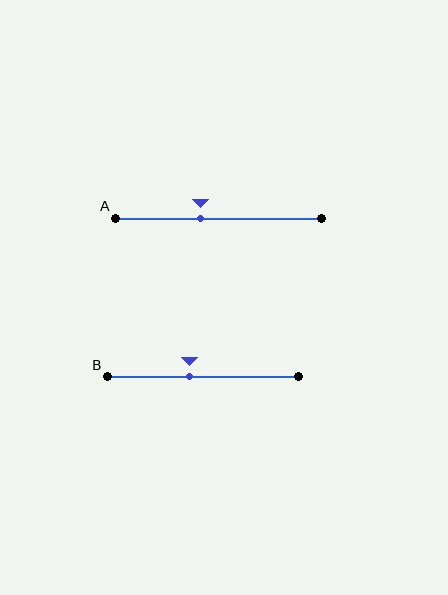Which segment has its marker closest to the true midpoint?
Segment B has its marker closest to the true midpoint.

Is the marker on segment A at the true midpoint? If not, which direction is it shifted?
No, the marker on segment A is shifted to the left by about 9% of the segment length.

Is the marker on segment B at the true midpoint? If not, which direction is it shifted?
No, the marker on segment B is shifted to the left by about 7% of the segment length.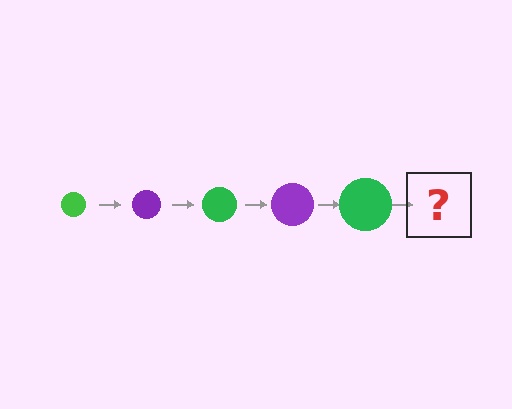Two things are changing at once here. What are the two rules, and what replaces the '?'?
The two rules are that the circle grows larger each step and the color cycles through green and purple. The '?' should be a purple circle, larger than the previous one.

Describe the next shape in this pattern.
It should be a purple circle, larger than the previous one.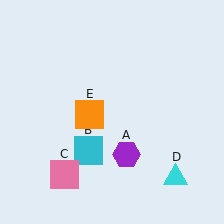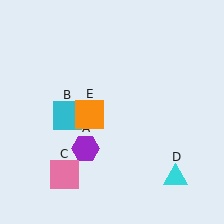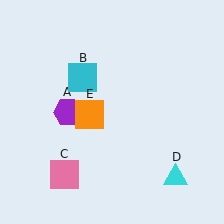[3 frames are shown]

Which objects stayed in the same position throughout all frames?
Pink square (object C) and cyan triangle (object D) and orange square (object E) remained stationary.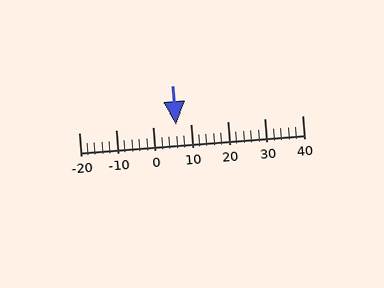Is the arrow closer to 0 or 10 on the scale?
The arrow is closer to 10.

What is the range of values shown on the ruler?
The ruler shows values from -20 to 40.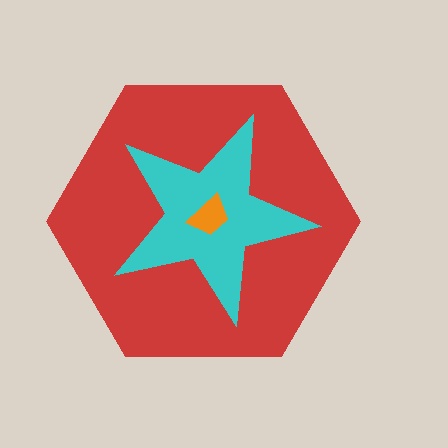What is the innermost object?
The orange trapezoid.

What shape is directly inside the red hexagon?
The cyan star.